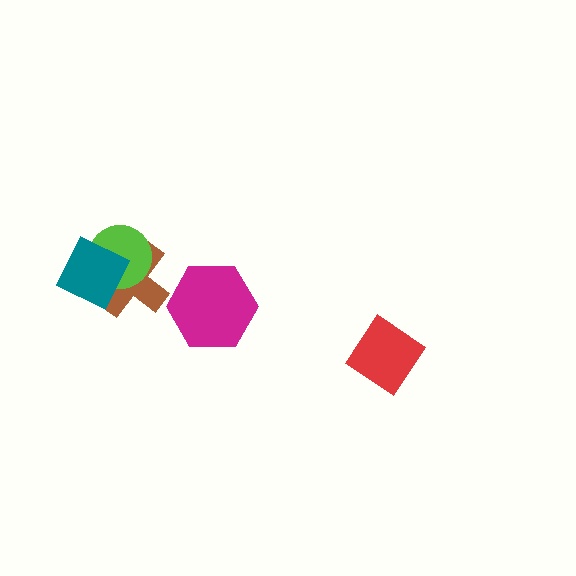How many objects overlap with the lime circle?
2 objects overlap with the lime circle.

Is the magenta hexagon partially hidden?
No, no other shape covers it.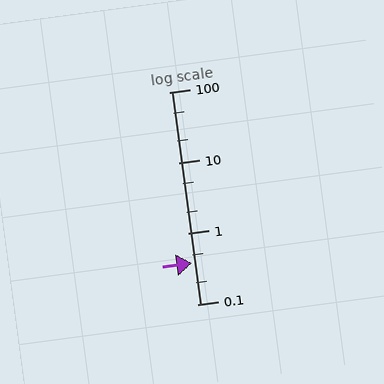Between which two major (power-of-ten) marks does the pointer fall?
The pointer is between 0.1 and 1.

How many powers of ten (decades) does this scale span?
The scale spans 3 decades, from 0.1 to 100.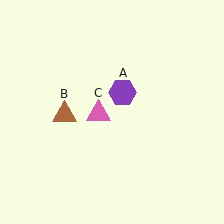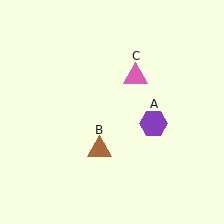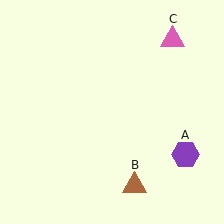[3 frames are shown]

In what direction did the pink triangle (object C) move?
The pink triangle (object C) moved up and to the right.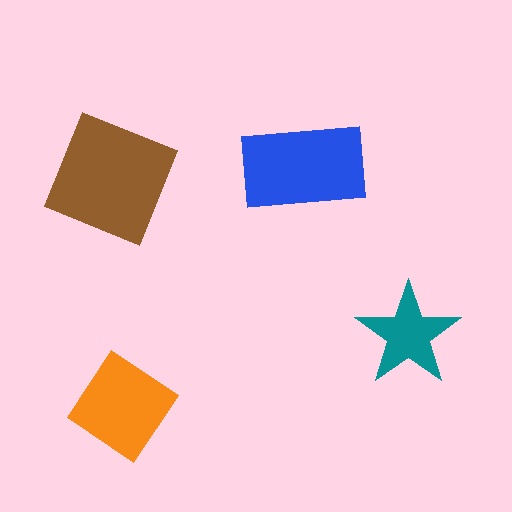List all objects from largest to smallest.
The brown square, the blue rectangle, the orange diamond, the teal star.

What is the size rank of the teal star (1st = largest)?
4th.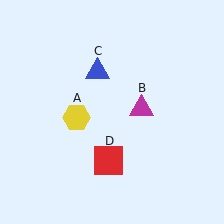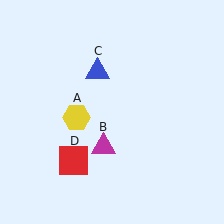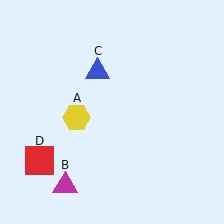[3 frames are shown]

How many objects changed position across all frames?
2 objects changed position: magenta triangle (object B), red square (object D).